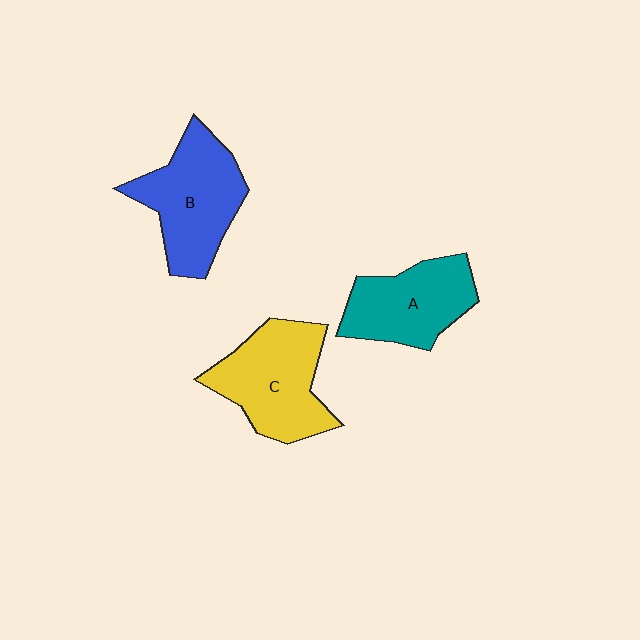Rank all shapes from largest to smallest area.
From largest to smallest: B (blue), C (yellow), A (teal).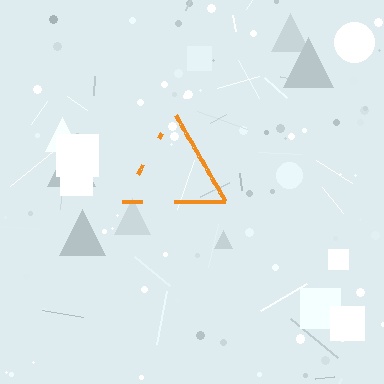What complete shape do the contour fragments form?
The contour fragments form a triangle.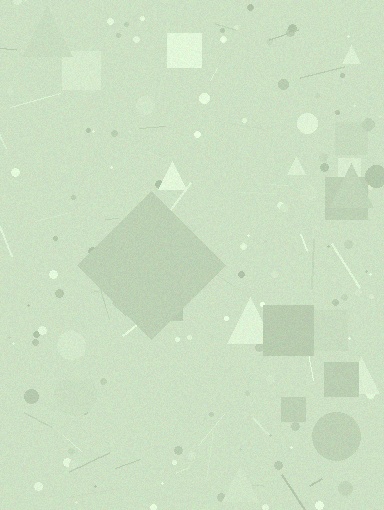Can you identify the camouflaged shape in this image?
The camouflaged shape is a diamond.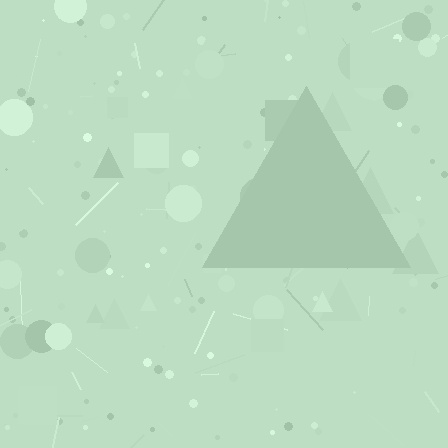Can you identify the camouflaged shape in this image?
The camouflaged shape is a triangle.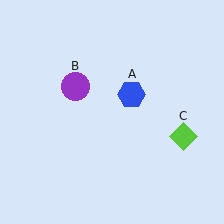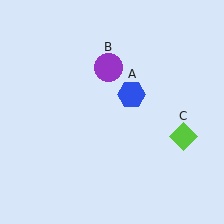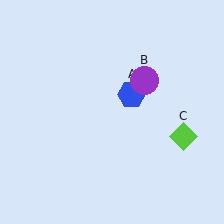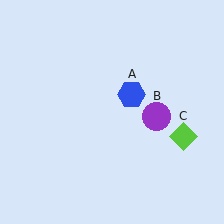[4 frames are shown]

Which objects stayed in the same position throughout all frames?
Blue hexagon (object A) and lime diamond (object C) remained stationary.